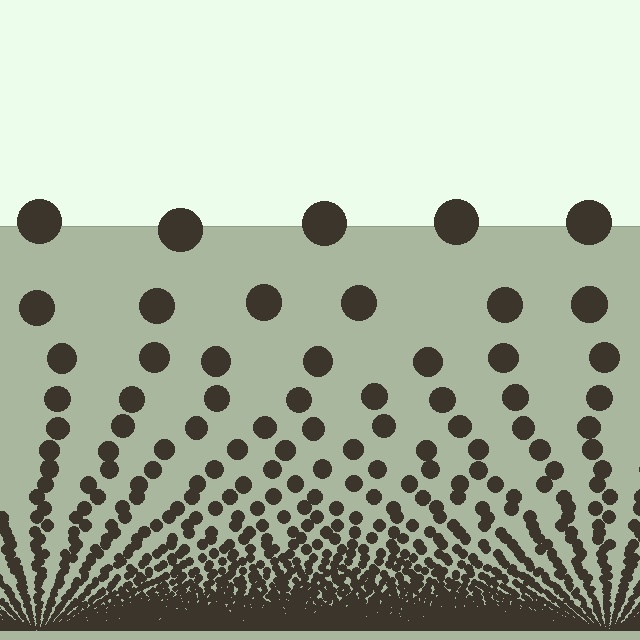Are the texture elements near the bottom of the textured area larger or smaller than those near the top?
Smaller. The gradient is inverted — elements near the bottom are smaller and denser.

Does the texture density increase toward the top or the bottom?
Density increases toward the bottom.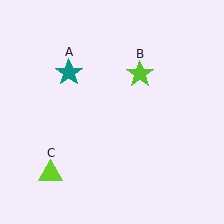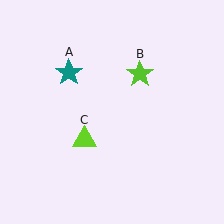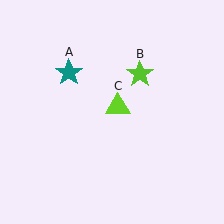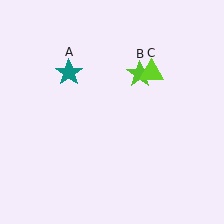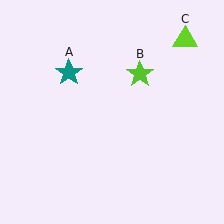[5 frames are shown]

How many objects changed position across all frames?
1 object changed position: lime triangle (object C).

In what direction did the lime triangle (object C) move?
The lime triangle (object C) moved up and to the right.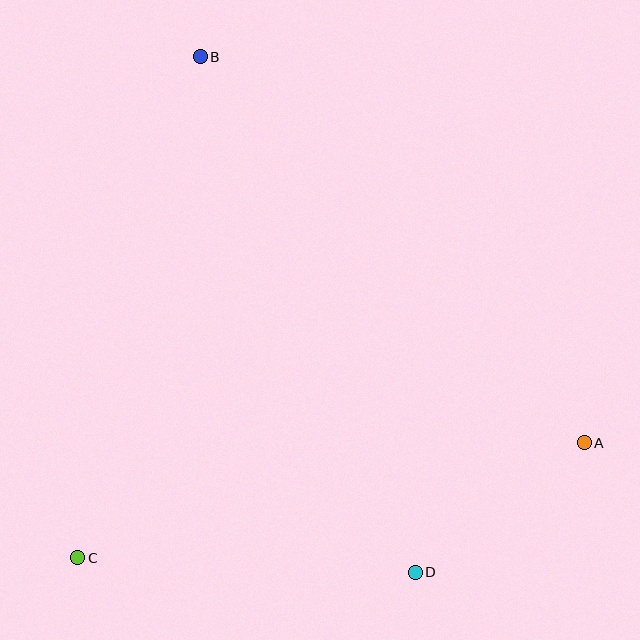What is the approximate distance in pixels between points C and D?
The distance between C and D is approximately 338 pixels.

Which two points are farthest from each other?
Points B and D are farthest from each other.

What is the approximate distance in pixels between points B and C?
The distance between B and C is approximately 516 pixels.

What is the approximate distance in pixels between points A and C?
The distance between A and C is approximately 520 pixels.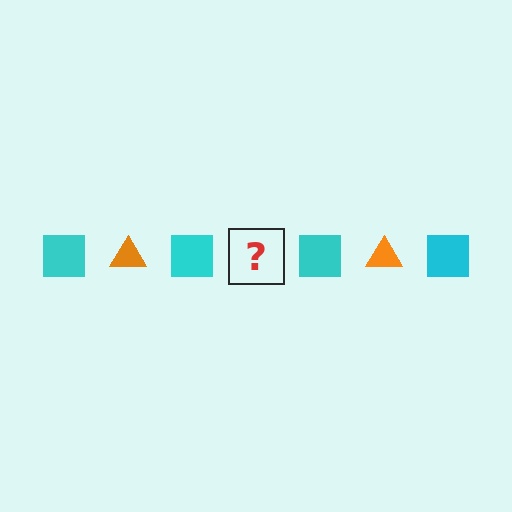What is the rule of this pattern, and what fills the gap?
The rule is that the pattern alternates between cyan square and orange triangle. The gap should be filled with an orange triangle.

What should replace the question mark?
The question mark should be replaced with an orange triangle.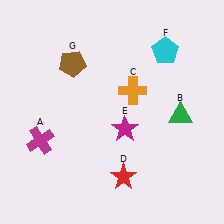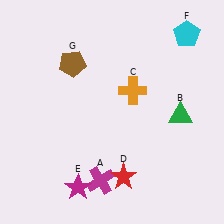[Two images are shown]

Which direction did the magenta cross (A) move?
The magenta cross (A) moved right.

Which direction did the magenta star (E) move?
The magenta star (E) moved down.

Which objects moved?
The objects that moved are: the magenta cross (A), the magenta star (E), the cyan pentagon (F).